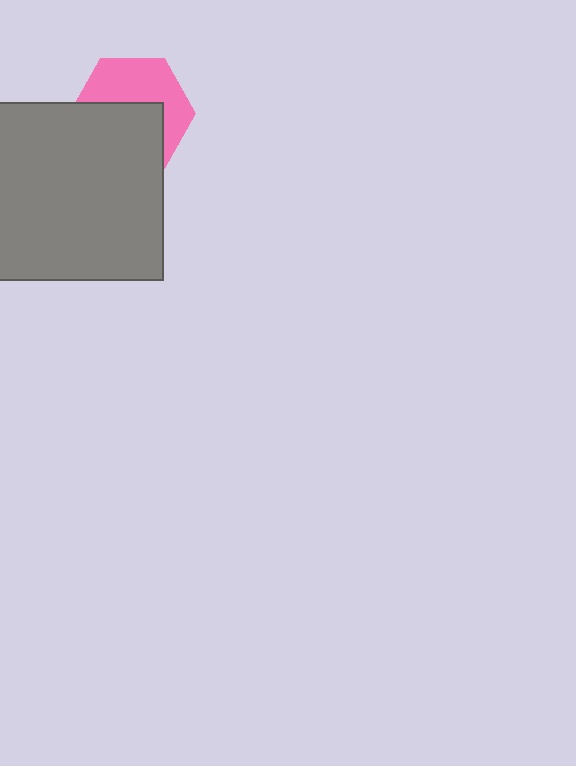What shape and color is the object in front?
The object in front is a gray square.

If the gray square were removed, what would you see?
You would see the complete pink hexagon.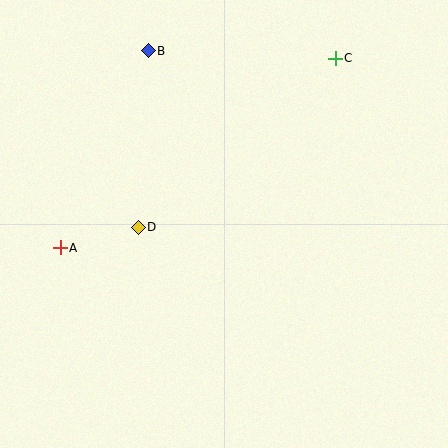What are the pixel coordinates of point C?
Point C is at (335, 58).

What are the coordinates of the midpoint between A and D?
The midpoint between A and D is at (99, 238).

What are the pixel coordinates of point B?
Point B is at (148, 51).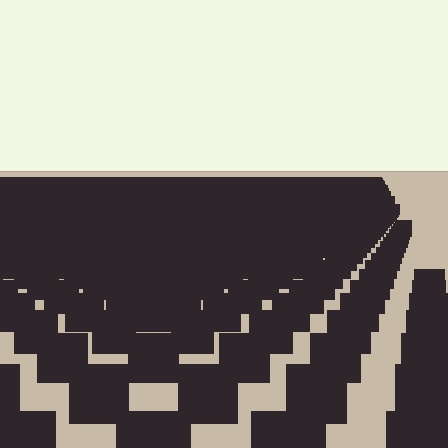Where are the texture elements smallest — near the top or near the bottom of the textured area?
Near the top.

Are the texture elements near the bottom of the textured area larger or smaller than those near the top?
Larger. Near the bottom, elements are closer to the viewer and appear at a bigger on-screen size.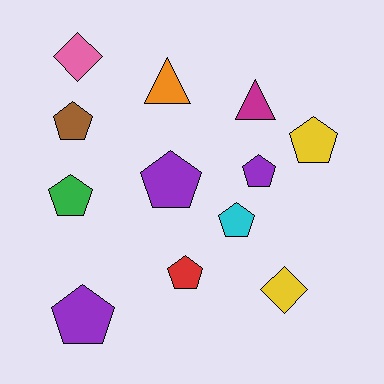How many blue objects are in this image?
There are no blue objects.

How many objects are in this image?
There are 12 objects.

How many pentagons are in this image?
There are 8 pentagons.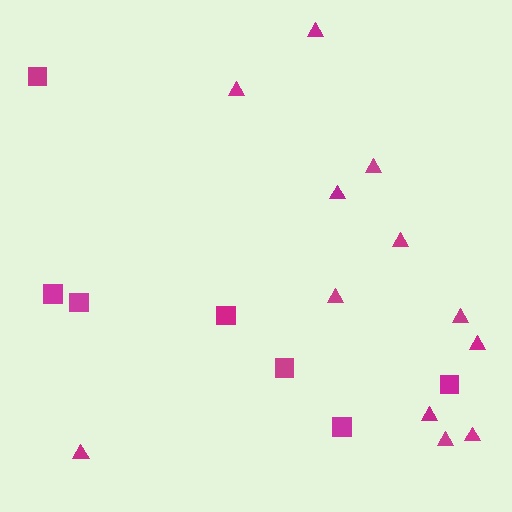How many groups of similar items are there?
There are 2 groups: one group of triangles (12) and one group of squares (7).